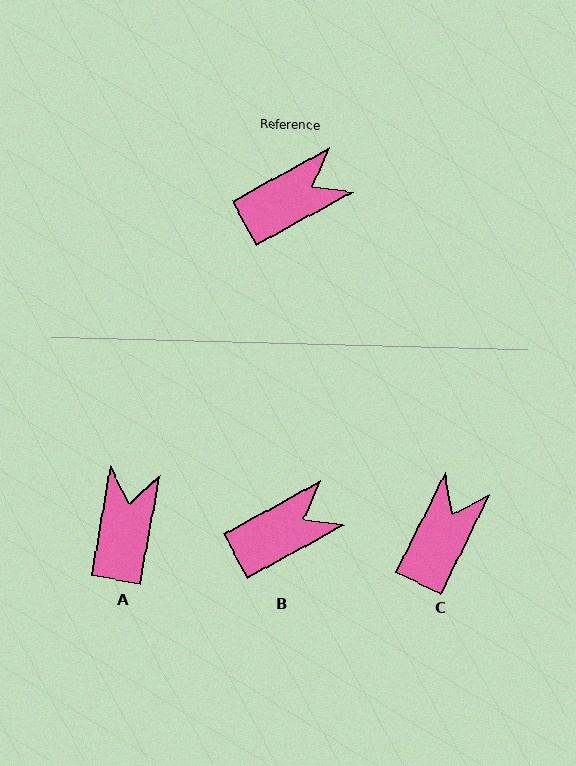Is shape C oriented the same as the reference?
No, it is off by about 35 degrees.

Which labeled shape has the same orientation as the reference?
B.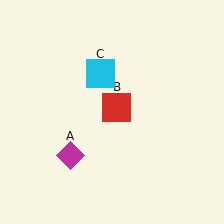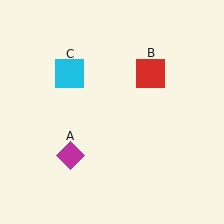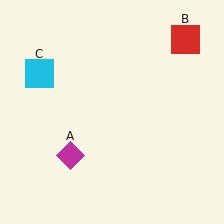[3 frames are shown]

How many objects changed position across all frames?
2 objects changed position: red square (object B), cyan square (object C).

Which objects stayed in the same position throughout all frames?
Magenta diamond (object A) remained stationary.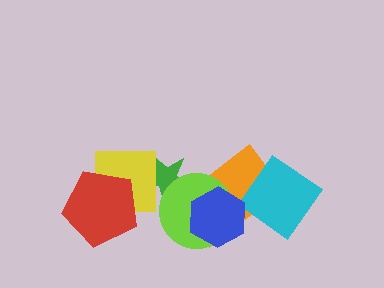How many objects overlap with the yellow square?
2 objects overlap with the yellow square.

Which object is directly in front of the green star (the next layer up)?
The lime circle is directly in front of the green star.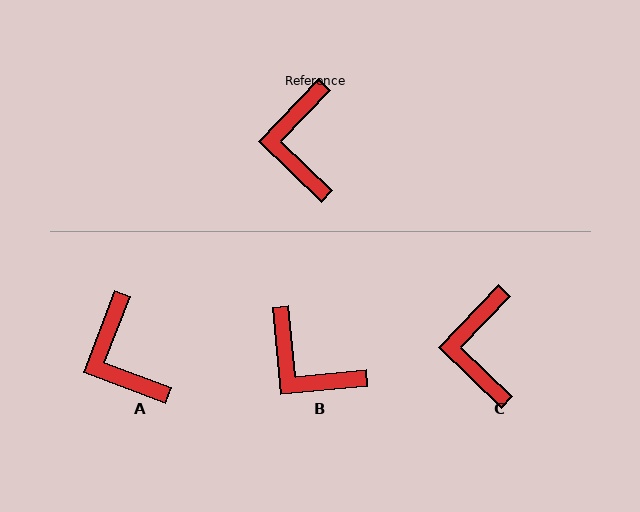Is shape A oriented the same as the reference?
No, it is off by about 23 degrees.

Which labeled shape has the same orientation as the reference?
C.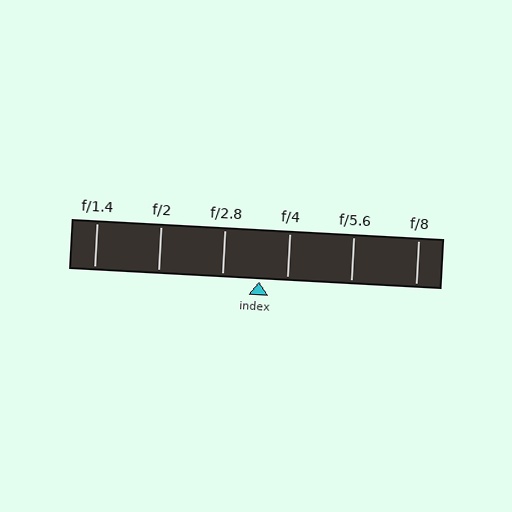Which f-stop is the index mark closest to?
The index mark is closest to f/4.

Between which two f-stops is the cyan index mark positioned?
The index mark is between f/2.8 and f/4.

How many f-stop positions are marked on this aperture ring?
There are 6 f-stop positions marked.